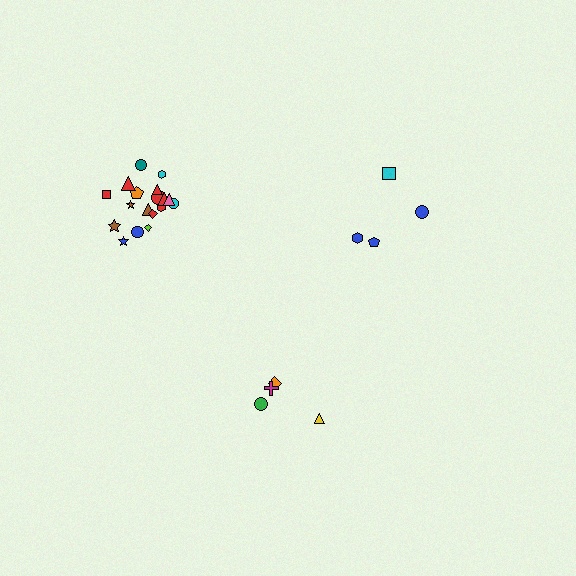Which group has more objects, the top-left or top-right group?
The top-left group.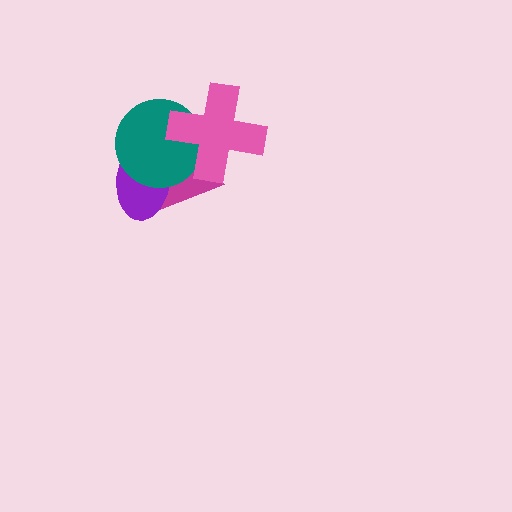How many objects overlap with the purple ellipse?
2 objects overlap with the purple ellipse.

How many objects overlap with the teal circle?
3 objects overlap with the teal circle.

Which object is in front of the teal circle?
The pink cross is in front of the teal circle.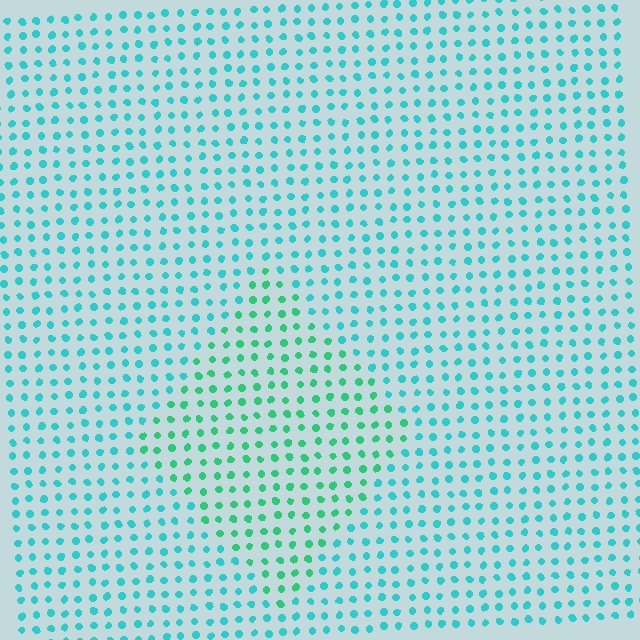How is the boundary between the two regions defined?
The boundary is defined purely by a slight shift in hue (about 31 degrees). Spacing, size, and orientation are identical on both sides.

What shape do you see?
I see a diamond.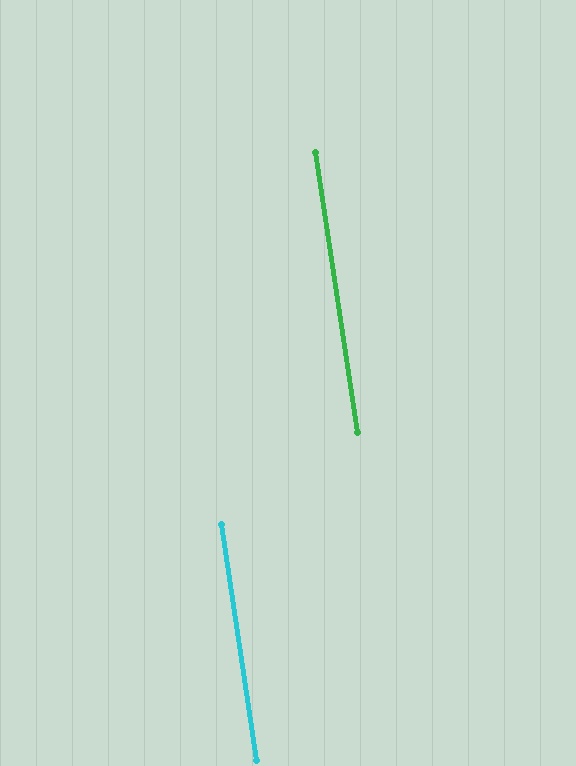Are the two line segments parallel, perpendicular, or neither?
Parallel — their directions differ by only 0.0°.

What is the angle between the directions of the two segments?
Approximately 0 degrees.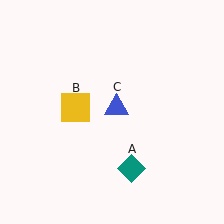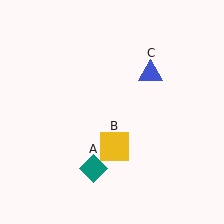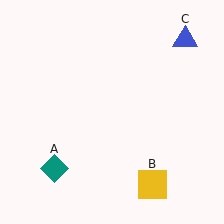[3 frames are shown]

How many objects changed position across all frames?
3 objects changed position: teal diamond (object A), yellow square (object B), blue triangle (object C).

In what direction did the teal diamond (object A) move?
The teal diamond (object A) moved left.